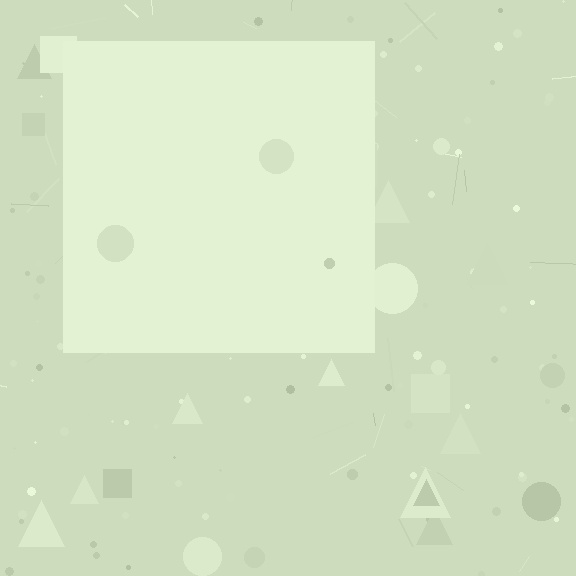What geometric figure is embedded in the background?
A square is embedded in the background.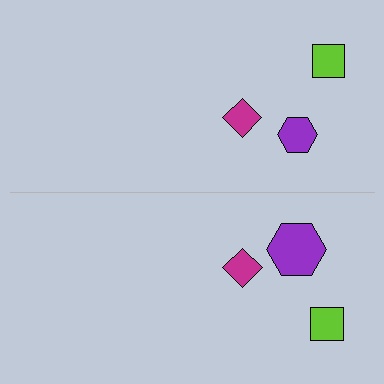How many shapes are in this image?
There are 6 shapes in this image.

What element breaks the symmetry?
The purple hexagon on the bottom side has a different size than its mirror counterpart.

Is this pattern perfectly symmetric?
No, the pattern is not perfectly symmetric. The purple hexagon on the bottom side has a different size than its mirror counterpart.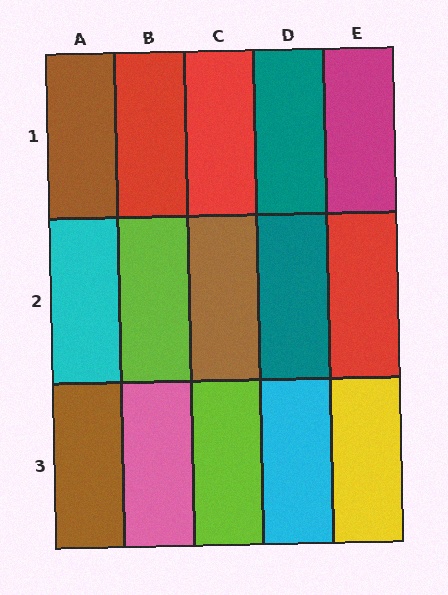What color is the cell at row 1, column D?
Teal.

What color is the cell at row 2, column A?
Cyan.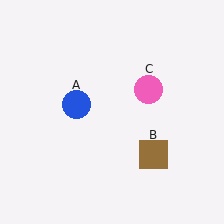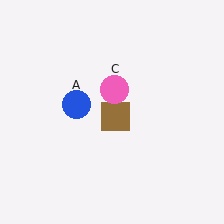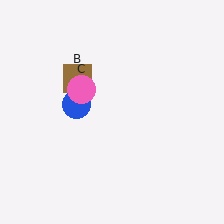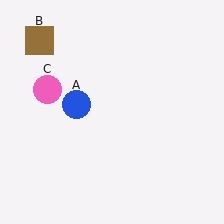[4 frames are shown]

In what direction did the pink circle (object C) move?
The pink circle (object C) moved left.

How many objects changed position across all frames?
2 objects changed position: brown square (object B), pink circle (object C).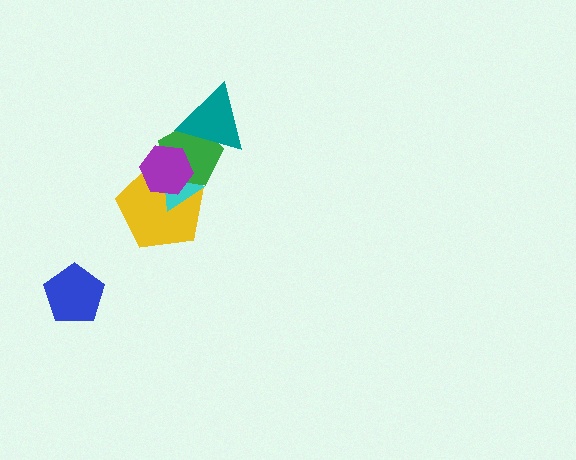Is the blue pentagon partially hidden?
No, no other shape covers it.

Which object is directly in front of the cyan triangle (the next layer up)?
The green pentagon is directly in front of the cyan triangle.